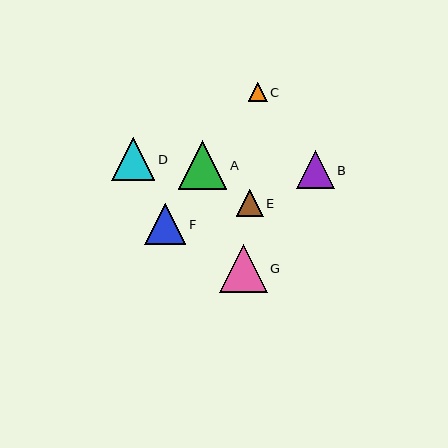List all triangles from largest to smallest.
From largest to smallest: A, G, D, F, B, E, C.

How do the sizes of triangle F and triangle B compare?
Triangle F and triangle B are approximately the same size.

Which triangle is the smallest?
Triangle C is the smallest with a size of approximately 19 pixels.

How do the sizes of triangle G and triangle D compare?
Triangle G and triangle D are approximately the same size.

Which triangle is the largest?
Triangle A is the largest with a size of approximately 49 pixels.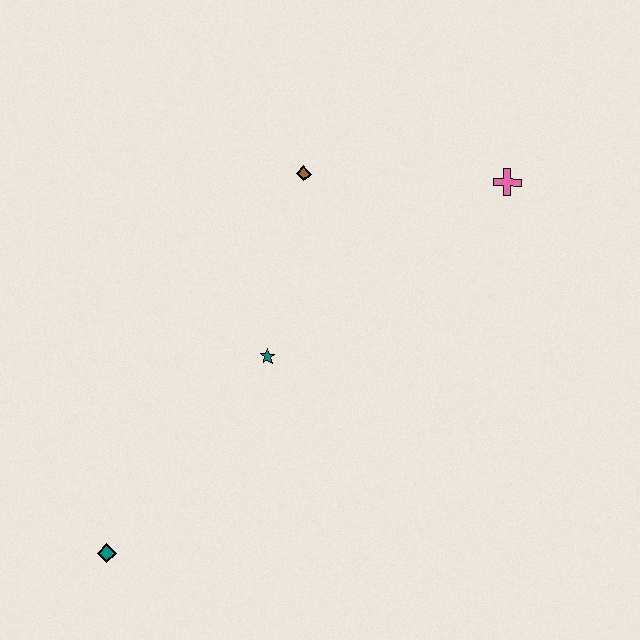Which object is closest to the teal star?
The brown diamond is closest to the teal star.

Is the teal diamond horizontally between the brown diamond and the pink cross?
No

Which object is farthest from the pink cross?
The teal diamond is farthest from the pink cross.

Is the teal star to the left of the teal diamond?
No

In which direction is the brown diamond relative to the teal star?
The brown diamond is above the teal star.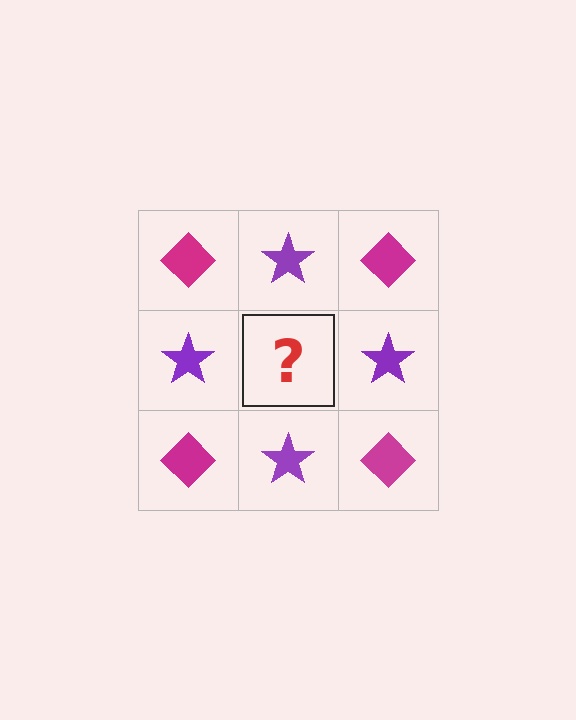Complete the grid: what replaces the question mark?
The question mark should be replaced with a magenta diamond.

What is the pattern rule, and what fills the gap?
The rule is that it alternates magenta diamond and purple star in a checkerboard pattern. The gap should be filled with a magenta diamond.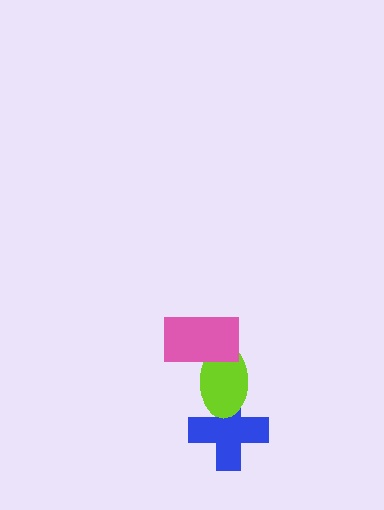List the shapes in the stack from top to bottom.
From top to bottom: the pink rectangle, the lime ellipse, the blue cross.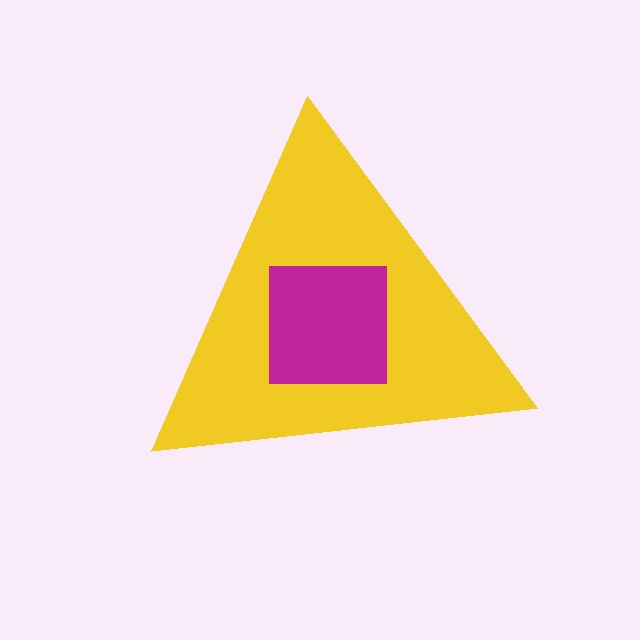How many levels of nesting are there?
2.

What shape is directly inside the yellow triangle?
The magenta square.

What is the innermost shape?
The magenta square.